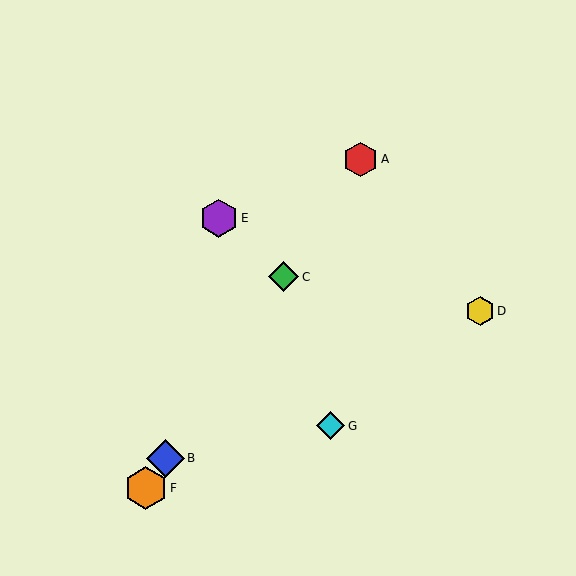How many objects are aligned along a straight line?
4 objects (A, B, C, F) are aligned along a straight line.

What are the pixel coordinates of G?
Object G is at (331, 426).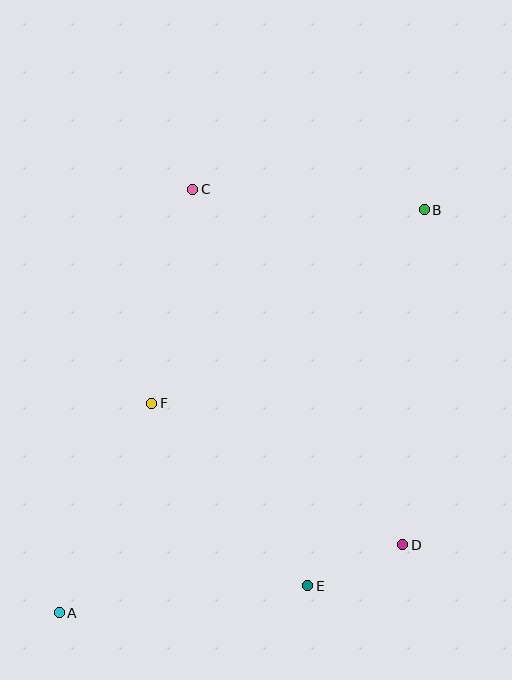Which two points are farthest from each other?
Points A and B are farthest from each other.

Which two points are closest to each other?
Points D and E are closest to each other.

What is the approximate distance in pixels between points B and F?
The distance between B and F is approximately 334 pixels.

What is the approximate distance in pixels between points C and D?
The distance between C and D is approximately 413 pixels.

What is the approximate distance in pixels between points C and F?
The distance between C and F is approximately 218 pixels.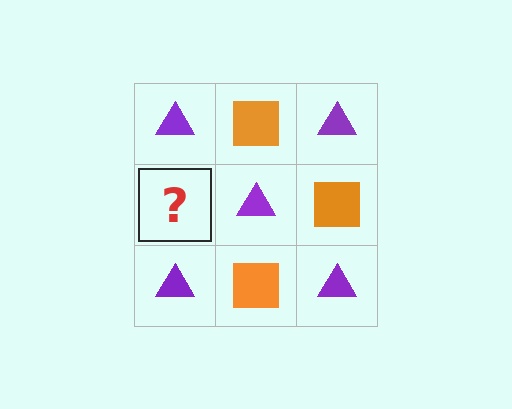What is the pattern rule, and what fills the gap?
The rule is that it alternates purple triangle and orange square in a checkerboard pattern. The gap should be filled with an orange square.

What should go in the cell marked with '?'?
The missing cell should contain an orange square.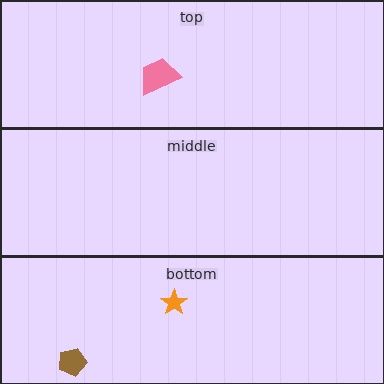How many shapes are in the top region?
1.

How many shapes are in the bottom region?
2.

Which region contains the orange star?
The bottom region.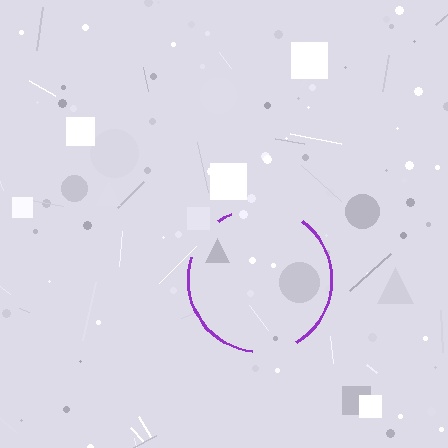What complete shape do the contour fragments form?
The contour fragments form a circle.